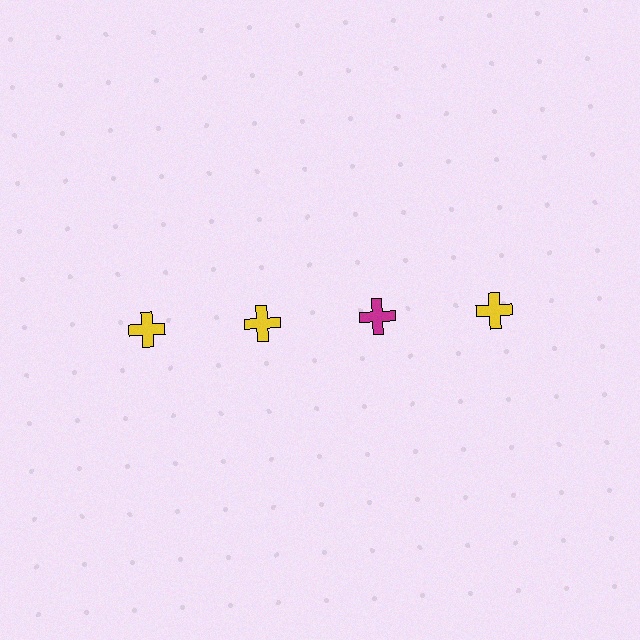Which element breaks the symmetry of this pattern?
The magenta cross in the top row, center column breaks the symmetry. All other shapes are yellow crosses.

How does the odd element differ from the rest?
It has a different color: magenta instead of yellow.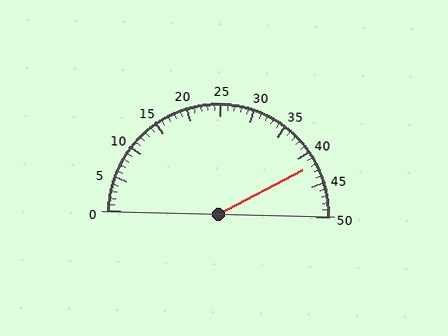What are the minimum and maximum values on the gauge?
The gauge ranges from 0 to 50.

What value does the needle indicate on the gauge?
The needle indicates approximately 42.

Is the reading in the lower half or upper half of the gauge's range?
The reading is in the upper half of the range (0 to 50).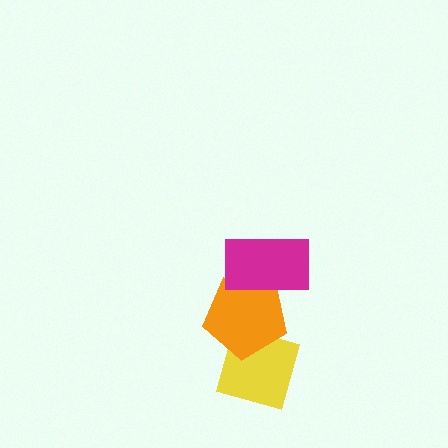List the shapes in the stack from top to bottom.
From top to bottom: the magenta rectangle, the orange pentagon, the yellow diamond.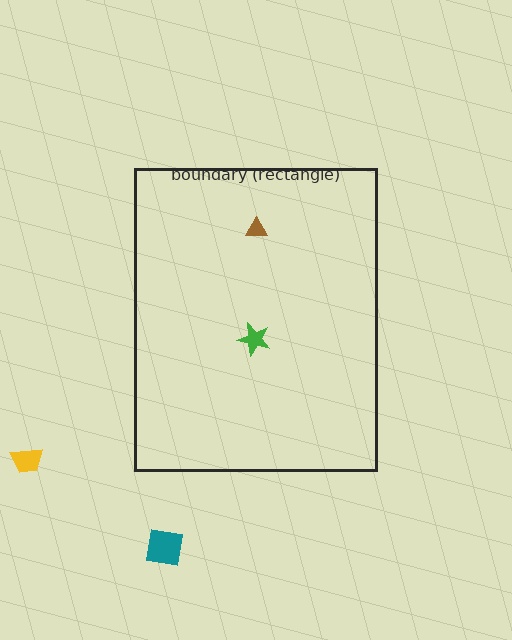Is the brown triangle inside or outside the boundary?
Inside.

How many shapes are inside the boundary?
2 inside, 2 outside.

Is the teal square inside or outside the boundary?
Outside.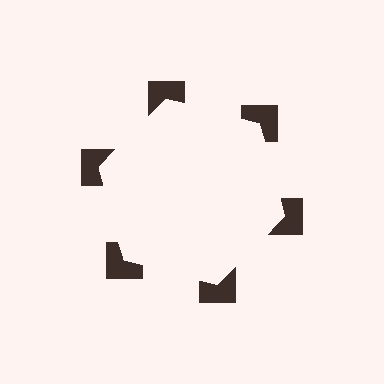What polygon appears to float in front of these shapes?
An illusory hexagon — its edges are inferred from the aligned wedge cuts in the notched squares, not physically drawn.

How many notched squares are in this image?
There are 6 — one at each vertex of the illusory hexagon.